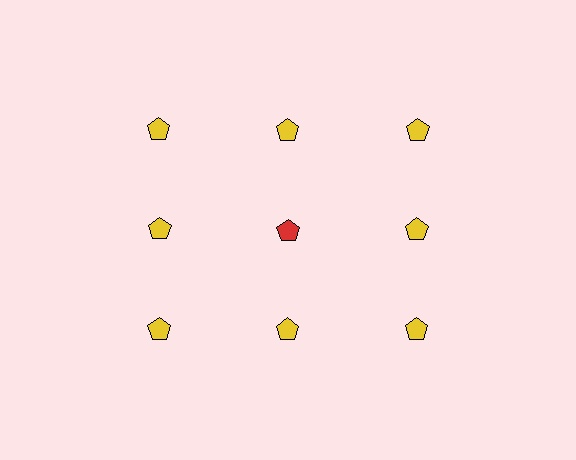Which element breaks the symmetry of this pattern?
The red pentagon in the second row, second from left column breaks the symmetry. All other shapes are yellow pentagons.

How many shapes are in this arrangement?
There are 9 shapes arranged in a grid pattern.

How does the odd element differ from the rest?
It has a different color: red instead of yellow.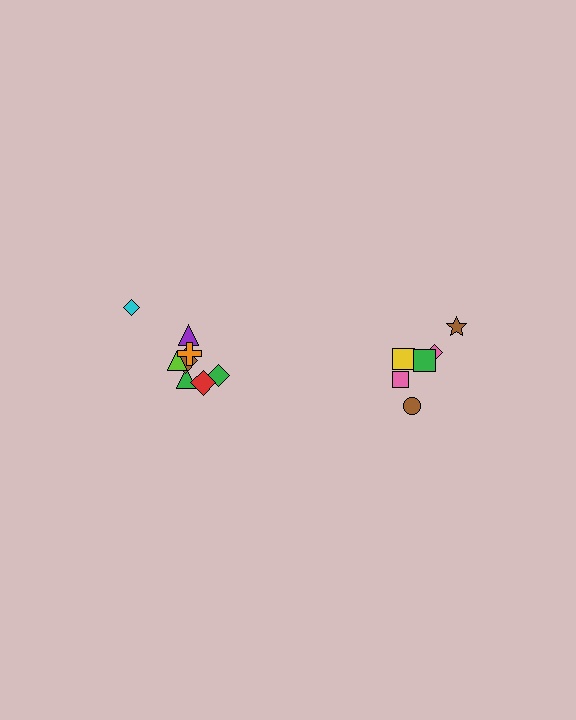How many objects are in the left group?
There are 8 objects.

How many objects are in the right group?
There are 6 objects.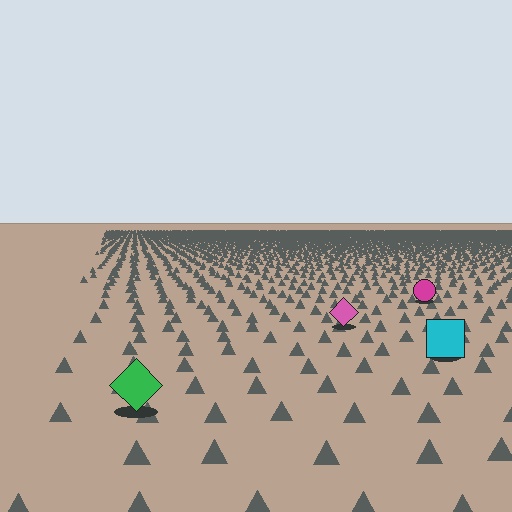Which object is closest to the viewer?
The green diamond is closest. The texture marks near it are larger and more spread out.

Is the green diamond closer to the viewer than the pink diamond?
Yes. The green diamond is closer — you can tell from the texture gradient: the ground texture is coarser near it.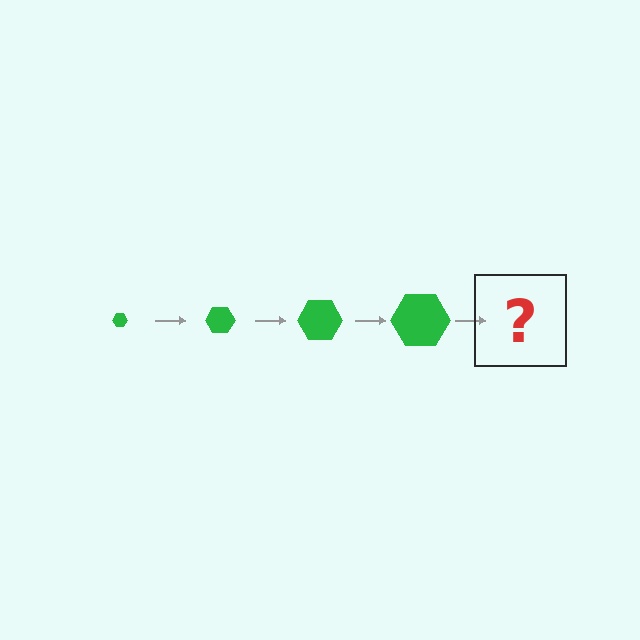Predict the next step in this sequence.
The next step is a green hexagon, larger than the previous one.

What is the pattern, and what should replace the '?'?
The pattern is that the hexagon gets progressively larger each step. The '?' should be a green hexagon, larger than the previous one.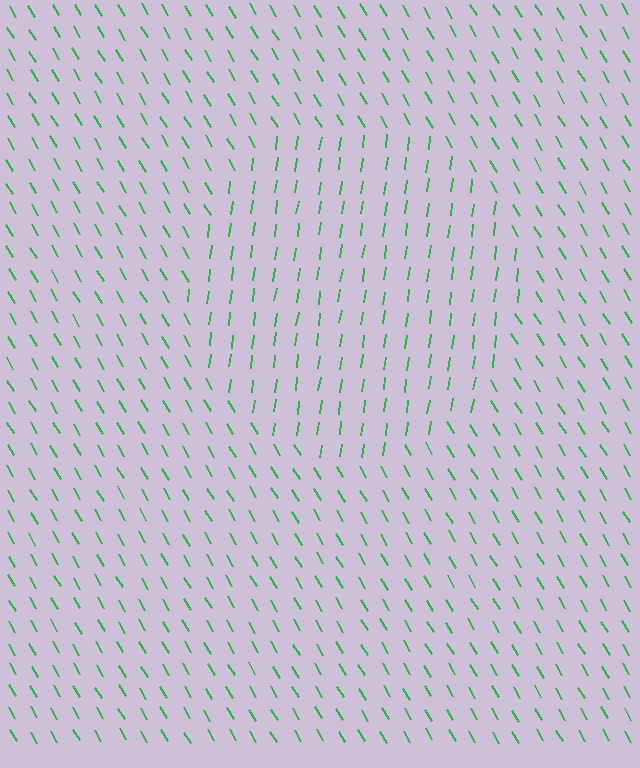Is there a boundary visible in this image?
Yes, there is a texture boundary formed by a change in line orientation.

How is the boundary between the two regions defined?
The boundary is defined purely by a change in line orientation (approximately 39 degrees difference). All lines are the same color and thickness.